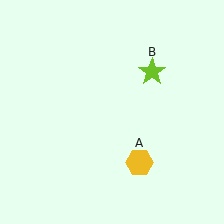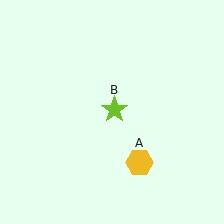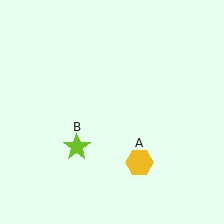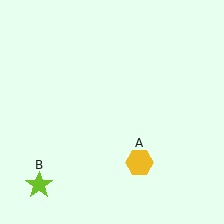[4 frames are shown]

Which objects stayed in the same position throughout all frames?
Yellow hexagon (object A) remained stationary.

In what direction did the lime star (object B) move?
The lime star (object B) moved down and to the left.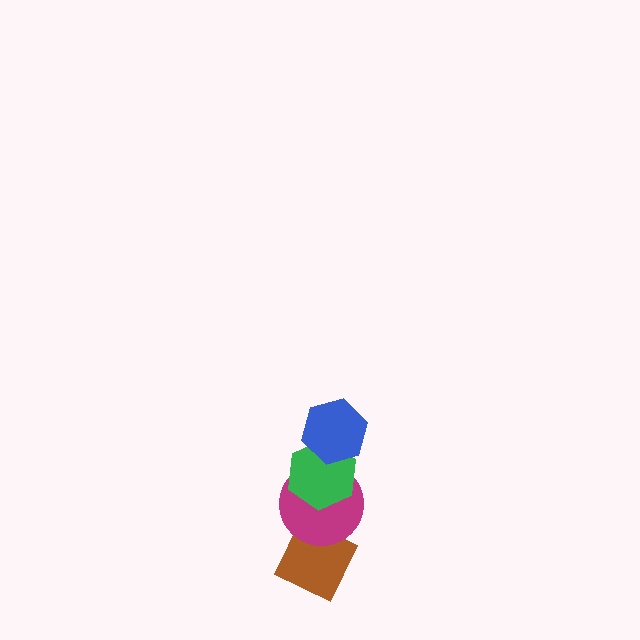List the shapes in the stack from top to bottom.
From top to bottom: the blue hexagon, the green hexagon, the magenta circle, the brown diamond.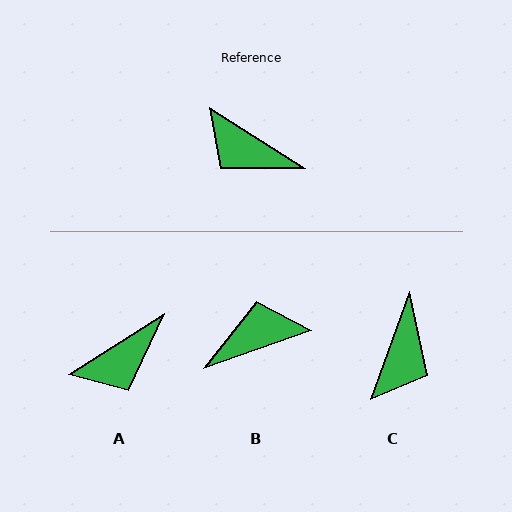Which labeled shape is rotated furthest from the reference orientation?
B, about 129 degrees away.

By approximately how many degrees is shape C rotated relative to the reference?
Approximately 103 degrees counter-clockwise.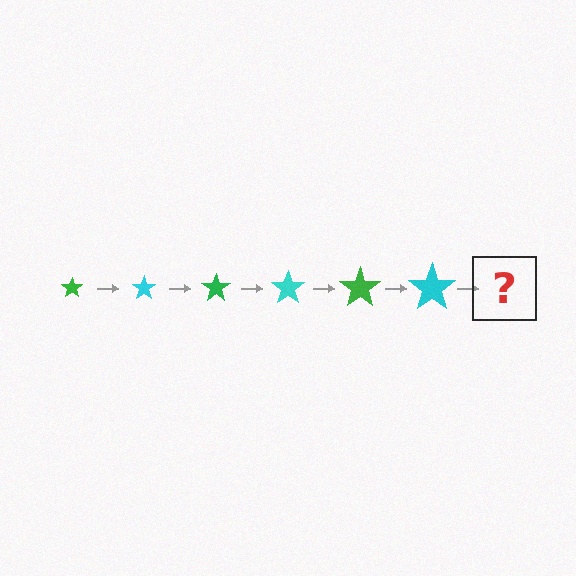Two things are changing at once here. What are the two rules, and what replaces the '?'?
The two rules are that the star grows larger each step and the color cycles through green and cyan. The '?' should be a green star, larger than the previous one.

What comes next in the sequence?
The next element should be a green star, larger than the previous one.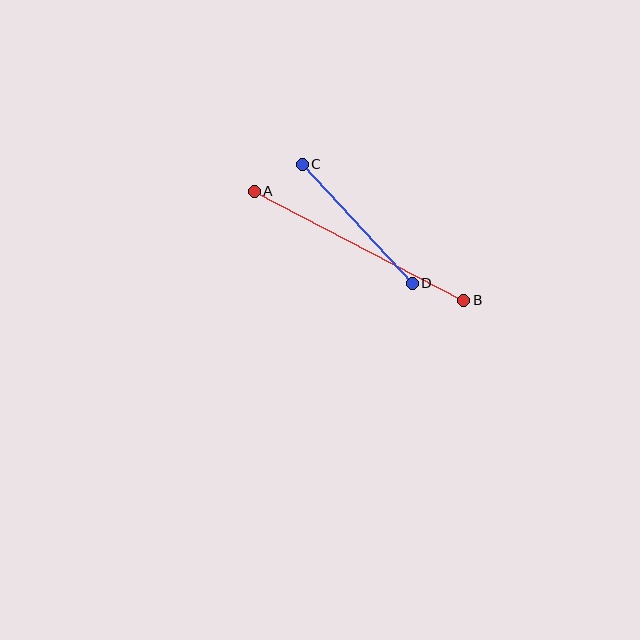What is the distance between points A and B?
The distance is approximately 236 pixels.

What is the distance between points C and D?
The distance is approximately 162 pixels.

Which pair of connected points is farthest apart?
Points A and B are farthest apart.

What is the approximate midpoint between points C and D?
The midpoint is at approximately (357, 224) pixels.